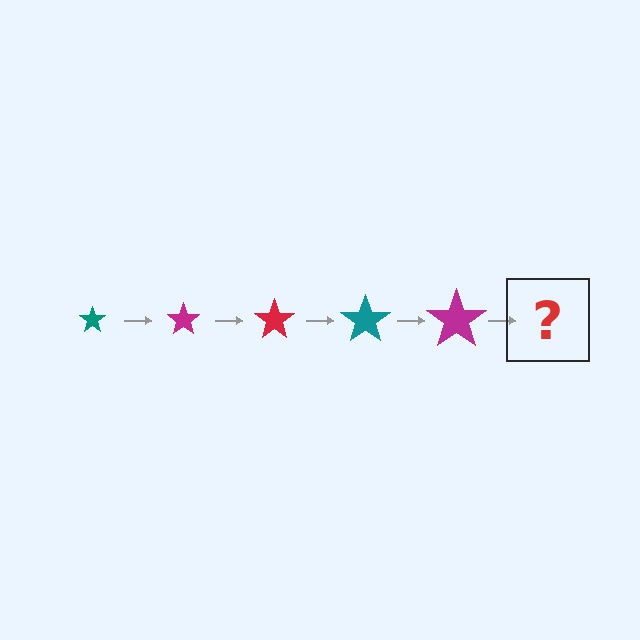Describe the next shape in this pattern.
It should be a red star, larger than the previous one.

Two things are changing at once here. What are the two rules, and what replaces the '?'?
The two rules are that the star grows larger each step and the color cycles through teal, magenta, and red. The '?' should be a red star, larger than the previous one.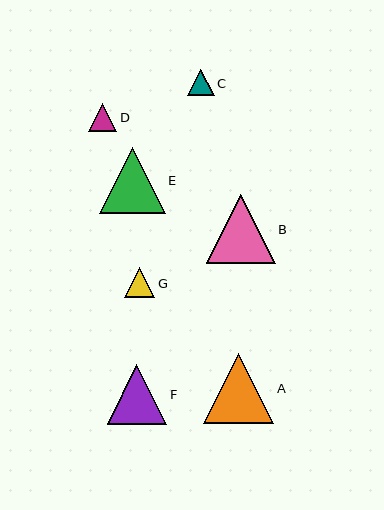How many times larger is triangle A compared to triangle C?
Triangle A is approximately 2.7 times the size of triangle C.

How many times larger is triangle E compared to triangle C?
Triangle E is approximately 2.5 times the size of triangle C.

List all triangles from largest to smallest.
From largest to smallest: A, B, E, F, G, D, C.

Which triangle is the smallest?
Triangle C is the smallest with a size of approximately 27 pixels.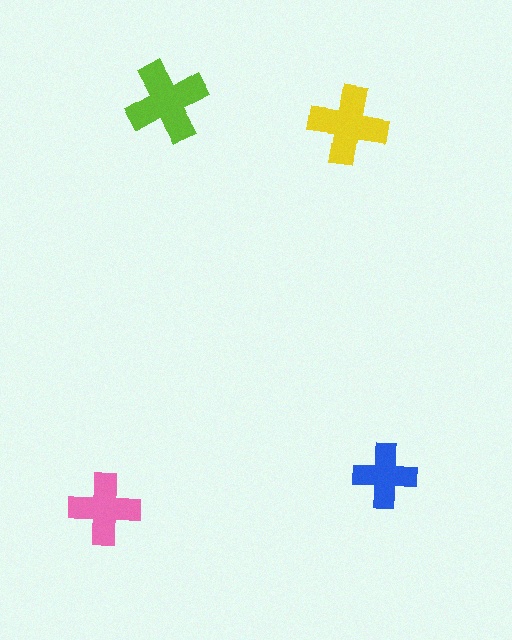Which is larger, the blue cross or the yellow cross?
The yellow one.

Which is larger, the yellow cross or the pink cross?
The yellow one.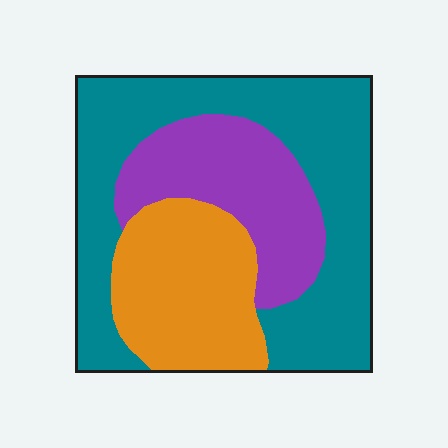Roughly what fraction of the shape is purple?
Purple covers 24% of the shape.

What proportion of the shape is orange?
Orange covers roughly 25% of the shape.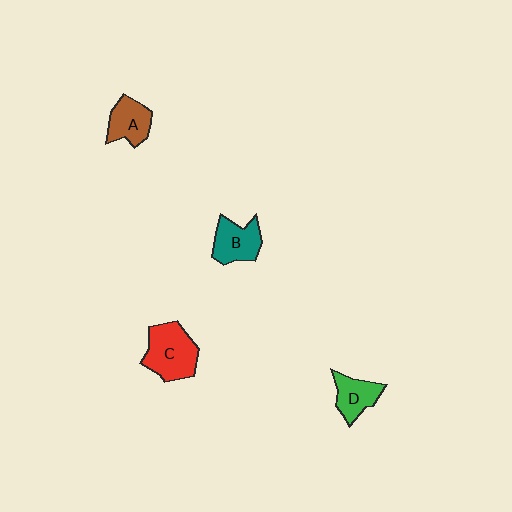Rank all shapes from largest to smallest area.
From largest to smallest: C (red), B (teal), A (brown), D (green).